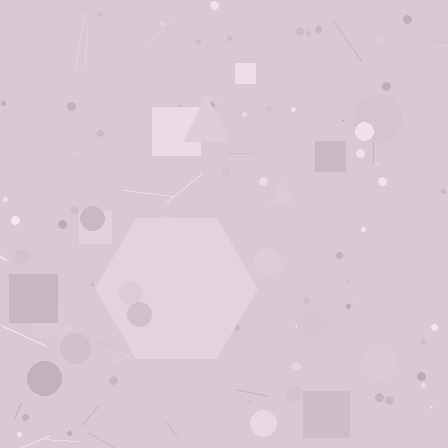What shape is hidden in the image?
A hexagon is hidden in the image.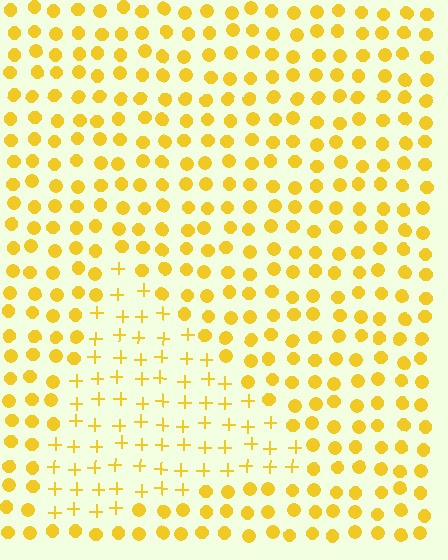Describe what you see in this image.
The image is filled with small yellow elements arranged in a uniform grid. A triangle-shaped region contains plus signs, while the surrounding area contains circles. The boundary is defined purely by the change in element shape.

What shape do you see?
I see a triangle.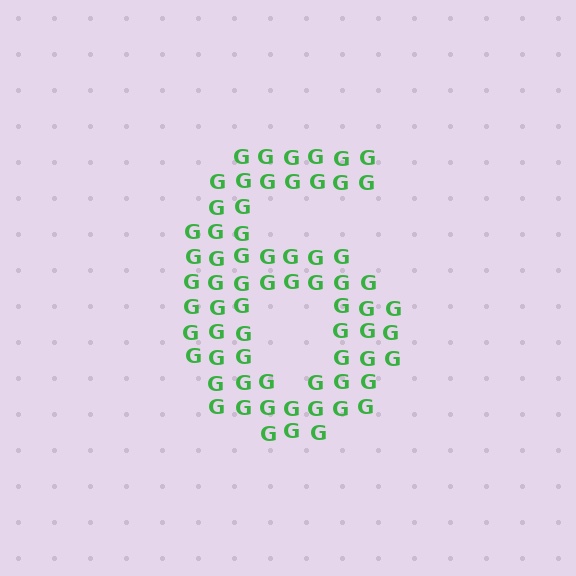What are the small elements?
The small elements are letter G's.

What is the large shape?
The large shape is the digit 6.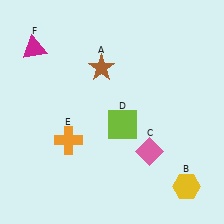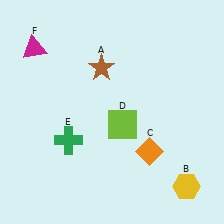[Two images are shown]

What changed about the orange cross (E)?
In Image 1, E is orange. In Image 2, it changed to green.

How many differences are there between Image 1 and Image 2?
There are 2 differences between the two images.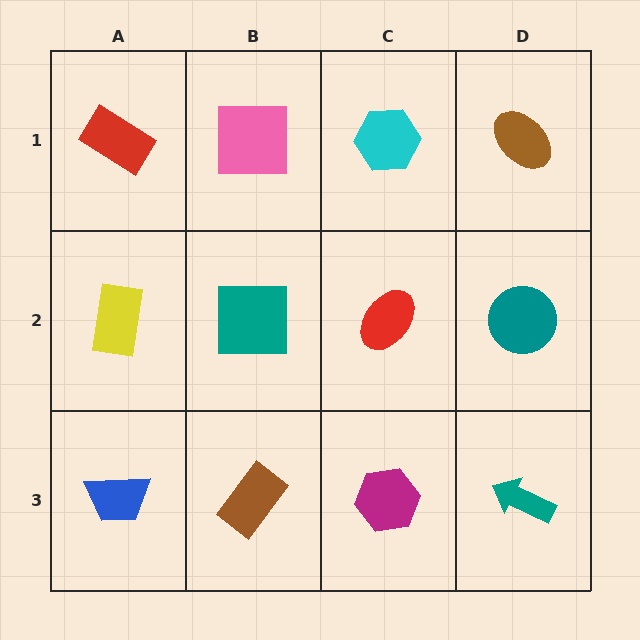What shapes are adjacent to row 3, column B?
A teal square (row 2, column B), a blue trapezoid (row 3, column A), a magenta hexagon (row 3, column C).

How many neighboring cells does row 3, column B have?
3.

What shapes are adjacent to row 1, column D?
A teal circle (row 2, column D), a cyan hexagon (row 1, column C).